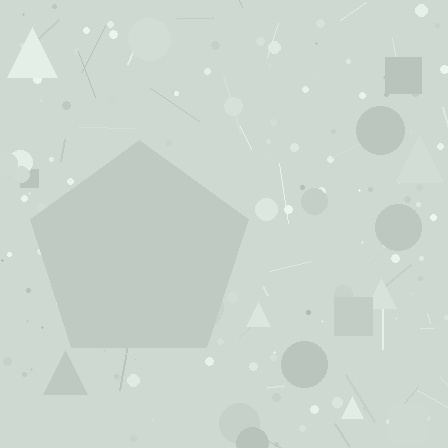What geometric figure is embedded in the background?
A pentagon is embedded in the background.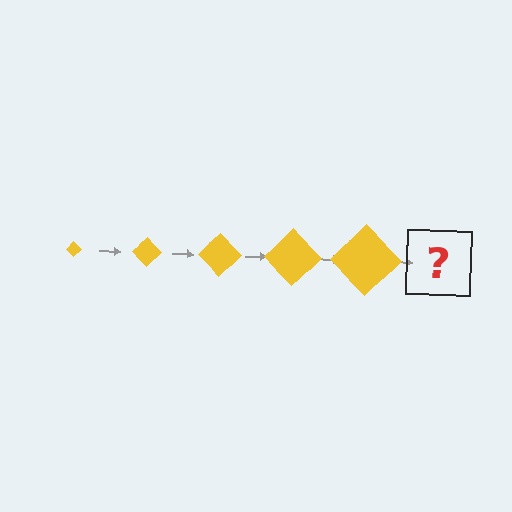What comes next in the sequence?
The next element should be a yellow diamond, larger than the previous one.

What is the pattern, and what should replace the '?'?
The pattern is that the diamond gets progressively larger each step. The '?' should be a yellow diamond, larger than the previous one.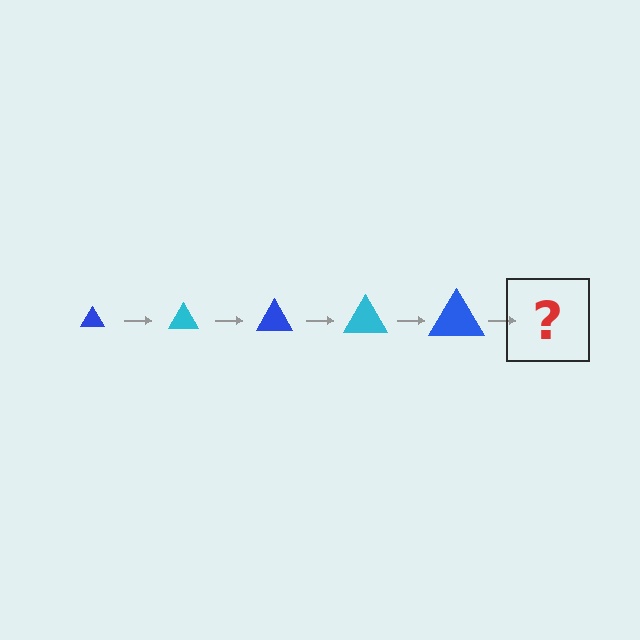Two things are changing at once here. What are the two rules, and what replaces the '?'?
The two rules are that the triangle grows larger each step and the color cycles through blue and cyan. The '?' should be a cyan triangle, larger than the previous one.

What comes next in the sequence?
The next element should be a cyan triangle, larger than the previous one.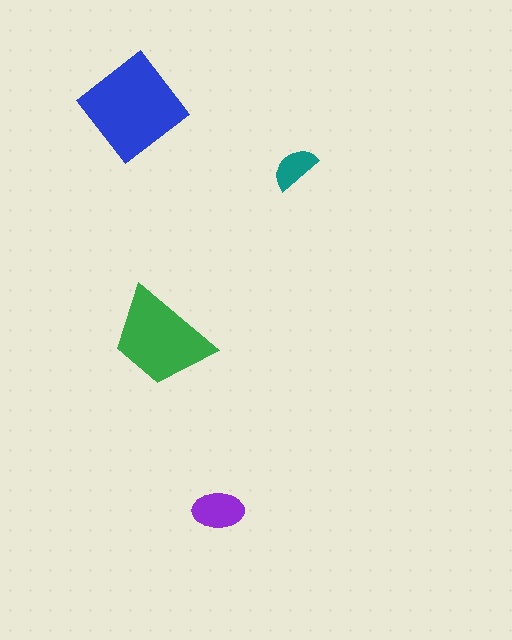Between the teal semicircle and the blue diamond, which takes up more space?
The blue diamond.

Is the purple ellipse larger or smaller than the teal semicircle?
Larger.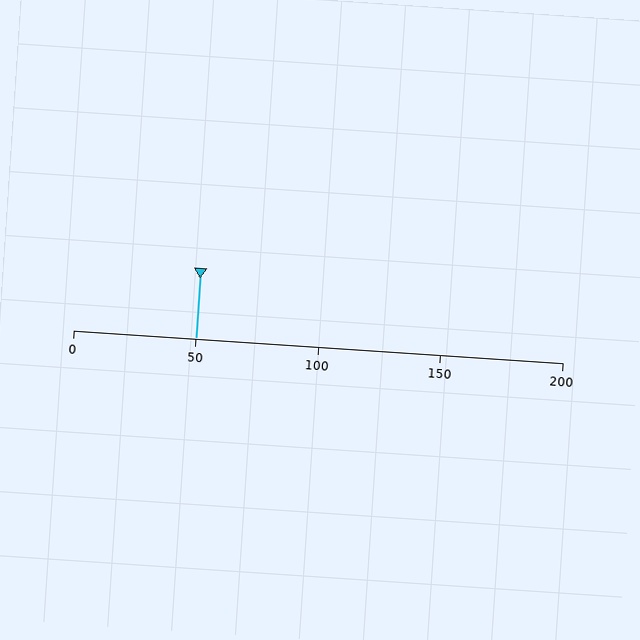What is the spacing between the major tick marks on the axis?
The major ticks are spaced 50 apart.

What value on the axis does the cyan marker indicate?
The marker indicates approximately 50.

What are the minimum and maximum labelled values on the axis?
The axis runs from 0 to 200.